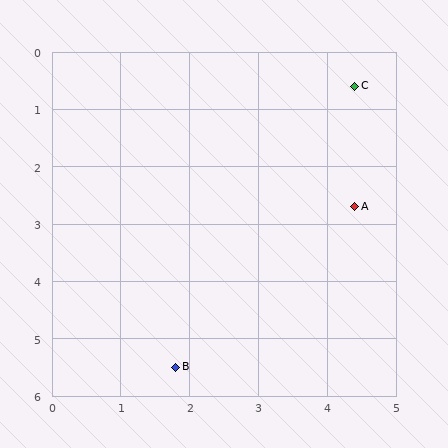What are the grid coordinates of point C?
Point C is at approximately (4.4, 0.6).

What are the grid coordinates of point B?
Point B is at approximately (1.8, 5.5).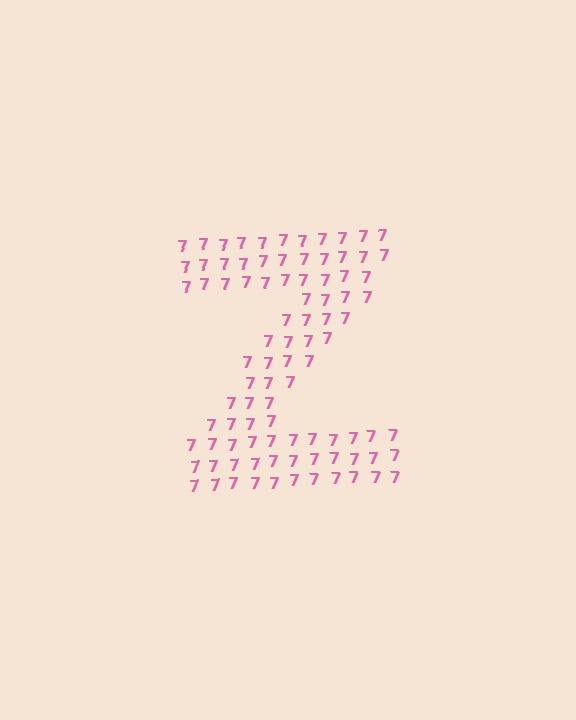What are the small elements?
The small elements are digit 7's.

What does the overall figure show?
The overall figure shows the letter Z.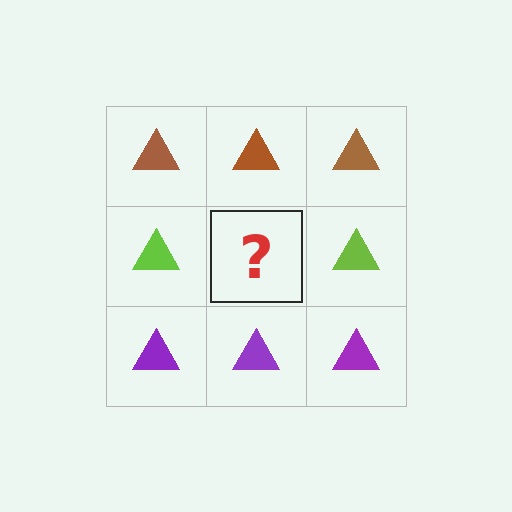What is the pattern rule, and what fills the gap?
The rule is that each row has a consistent color. The gap should be filled with a lime triangle.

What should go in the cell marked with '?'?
The missing cell should contain a lime triangle.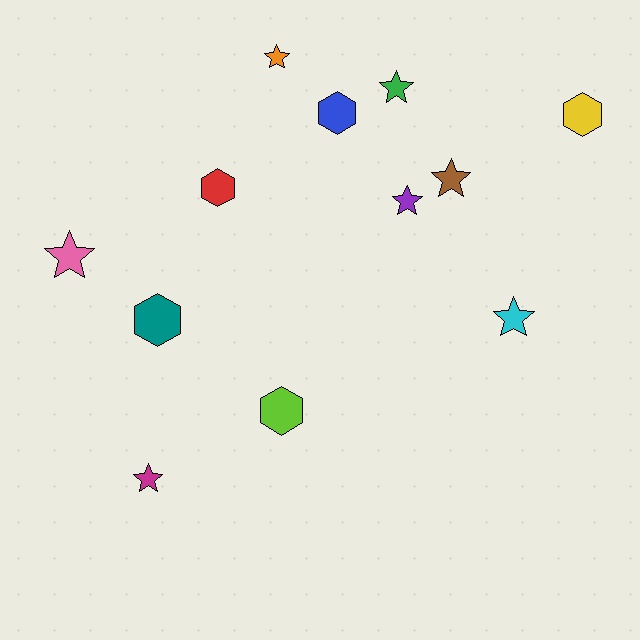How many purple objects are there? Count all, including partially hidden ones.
There is 1 purple object.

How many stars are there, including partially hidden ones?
There are 7 stars.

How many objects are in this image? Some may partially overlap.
There are 12 objects.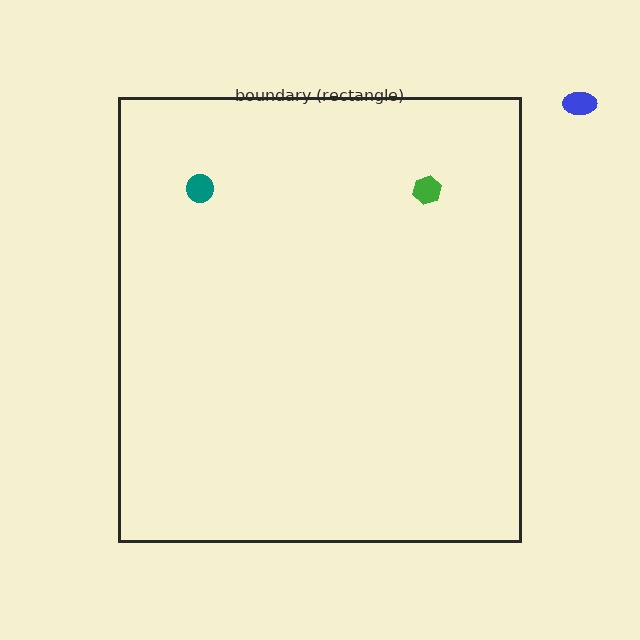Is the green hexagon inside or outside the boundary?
Inside.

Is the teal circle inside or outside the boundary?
Inside.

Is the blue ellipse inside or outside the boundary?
Outside.